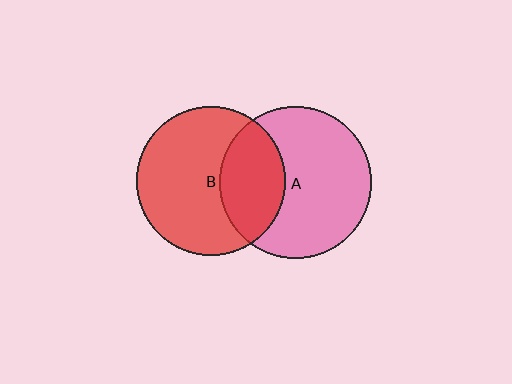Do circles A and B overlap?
Yes.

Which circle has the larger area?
Circle A (pink).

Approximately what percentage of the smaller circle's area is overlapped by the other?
Approximately 35%.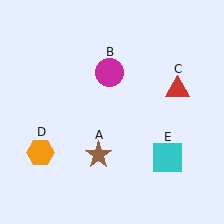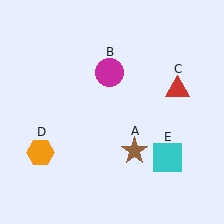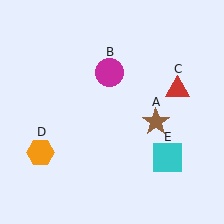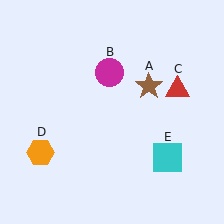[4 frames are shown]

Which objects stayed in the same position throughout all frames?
Magenta circle (object B) and red triangle (object C) and orange hexagon (object D) and cyan square (object E) remained stationary.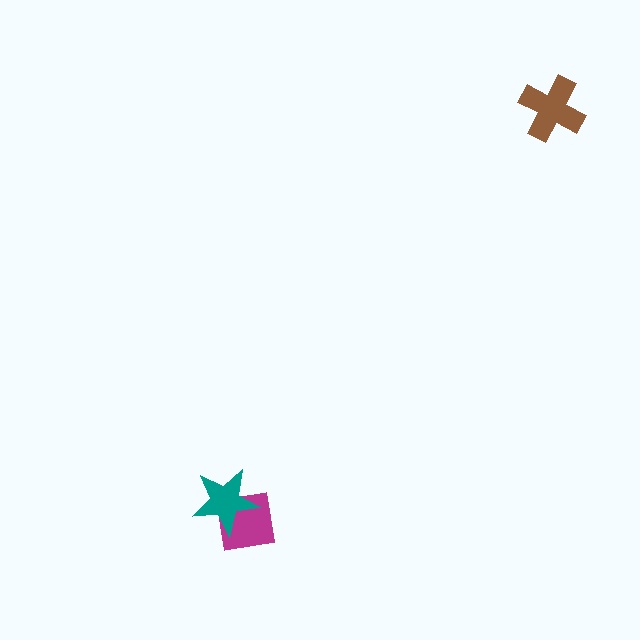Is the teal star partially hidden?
No, no other shape covers it.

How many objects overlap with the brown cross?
0 objects overlap with the brown cross.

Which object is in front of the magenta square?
The teal star is in front of the magenta square.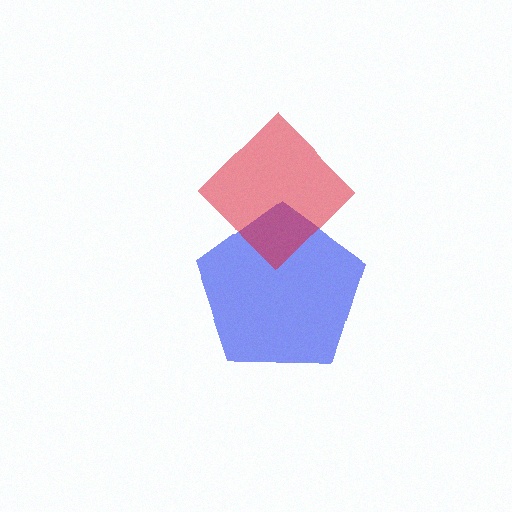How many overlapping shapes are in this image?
There are 2 overlapping shapes in the image.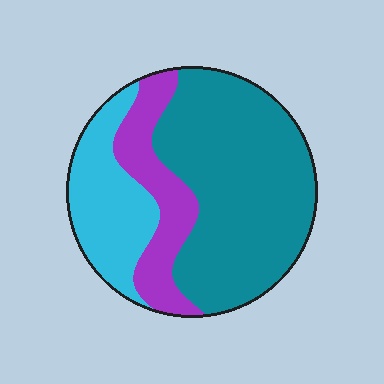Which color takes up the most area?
Teal, at roughly 55%.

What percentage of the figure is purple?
Purple covers roughly 20% of the figure.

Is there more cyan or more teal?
Teal.